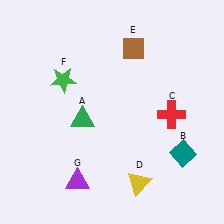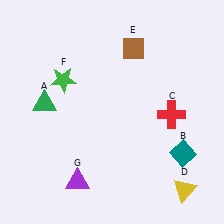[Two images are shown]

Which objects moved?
The objects that moved are: the green triangle (A), the yellow triangle (D).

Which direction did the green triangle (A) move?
The green triangle (A) moved left.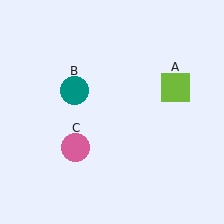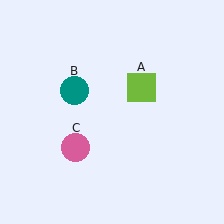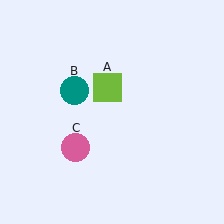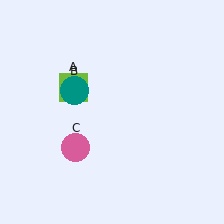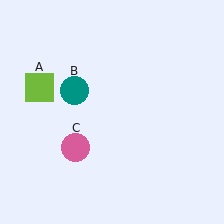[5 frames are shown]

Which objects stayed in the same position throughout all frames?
Teal circle (object B) and pink circle (object C) remained stationary.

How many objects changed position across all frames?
1 object changed position: lime square (object A).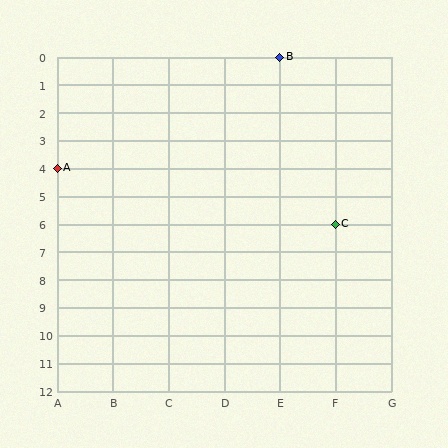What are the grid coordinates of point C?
Point C is at grid coordinates (F, 6).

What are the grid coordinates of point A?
Point A is at grid coordinates (A, 4).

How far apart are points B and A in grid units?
Points B and A are 4 columns and 4 rows apart (about 5.7 grid units diagonally).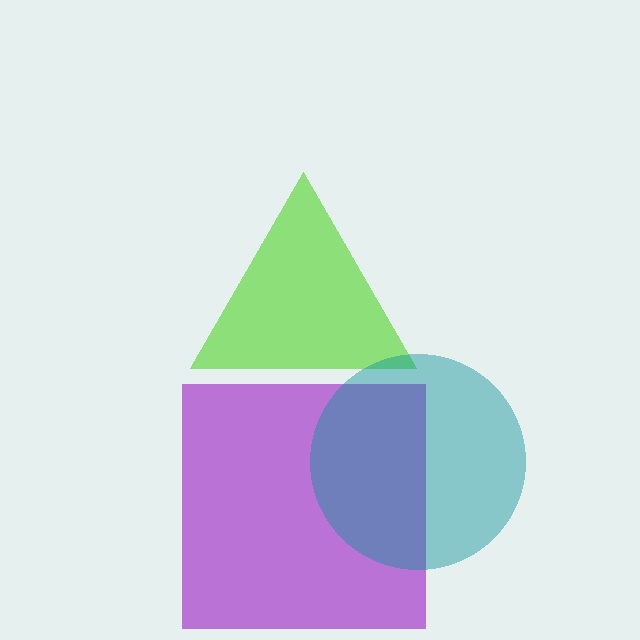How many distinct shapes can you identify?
There are 3 distinct shapes: a lime triangle, a purple square, a teal circle.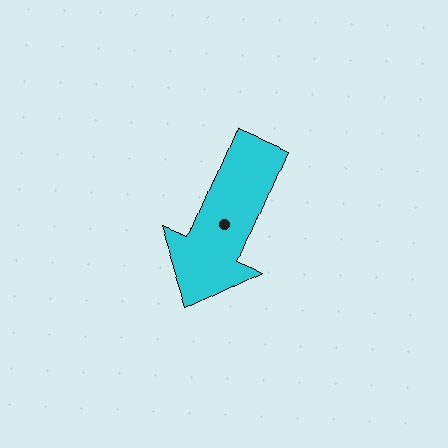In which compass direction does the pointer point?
Southwest.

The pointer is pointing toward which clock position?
Roughly 7 o'clock.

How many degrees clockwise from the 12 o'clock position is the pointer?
Approximately 203 degrees.